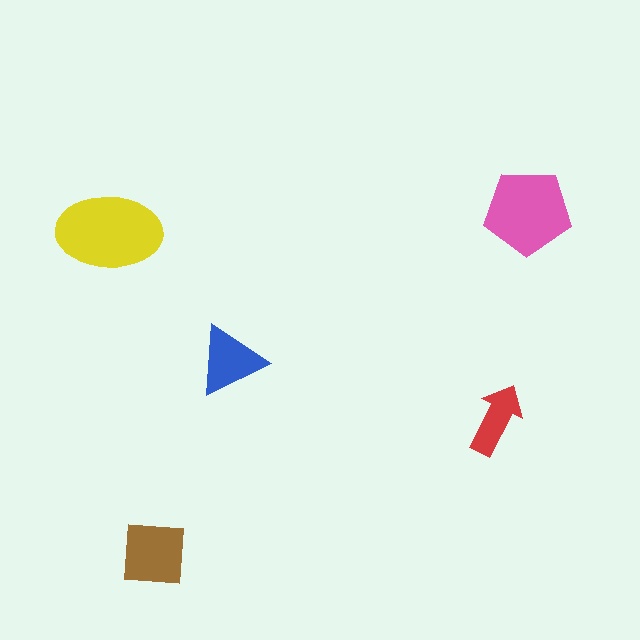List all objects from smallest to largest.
The red arrow, the blue triangle, the brown square, the pink pentagon, the yellow ellipse.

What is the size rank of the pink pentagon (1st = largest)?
2nd.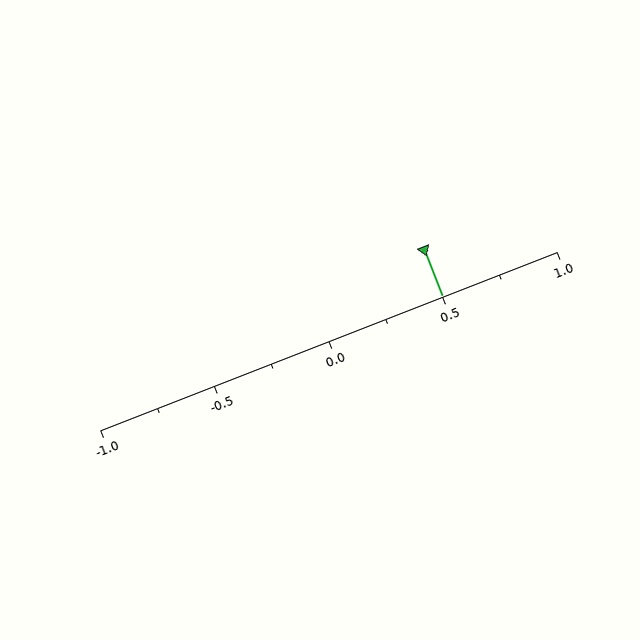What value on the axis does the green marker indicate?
The marker indicates approximately 0.5.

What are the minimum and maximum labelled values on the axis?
The axis runs from -1.0 to 1.0.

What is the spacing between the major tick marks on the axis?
The major ticks are spaced 0.5 apart.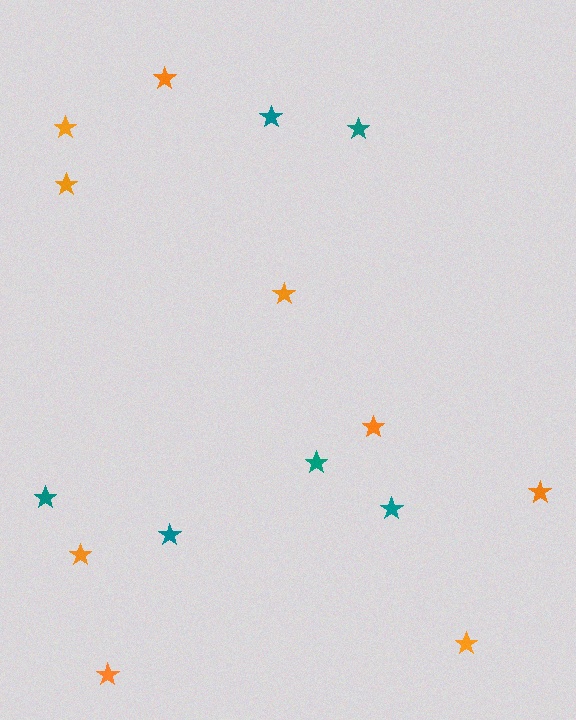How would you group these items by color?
There are 2 groups: one group of orange stars (9) and one group of teal stars (6).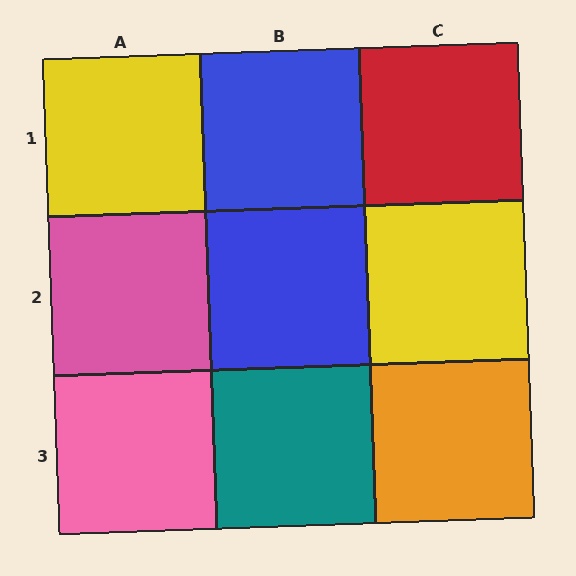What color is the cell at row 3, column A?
Pink.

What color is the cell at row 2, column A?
Pink.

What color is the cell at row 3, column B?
Teal.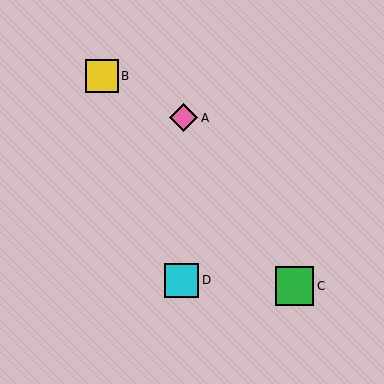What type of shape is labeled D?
Shape D is a cyan square.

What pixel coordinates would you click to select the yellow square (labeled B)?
Click at (102, 76) to select the yellow square B.